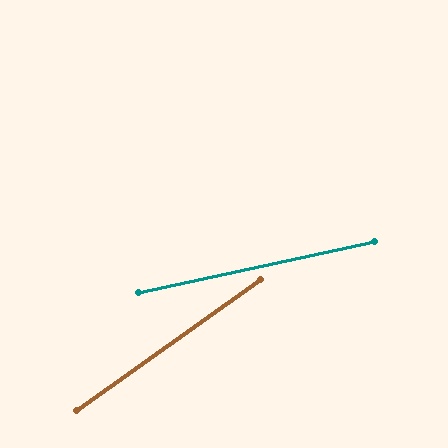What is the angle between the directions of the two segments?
Approximately 23 degrees.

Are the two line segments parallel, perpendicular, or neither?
Neither parallel nor perpendicular — they differ by about 23°.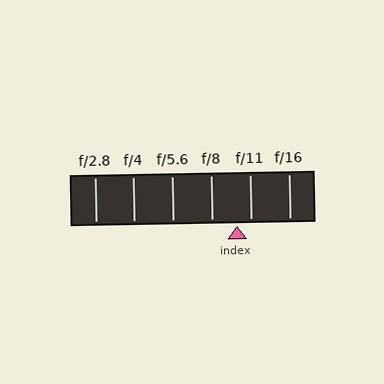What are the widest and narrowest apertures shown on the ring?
The widest aperture shown is f/2.8 and the narrowest is f/16.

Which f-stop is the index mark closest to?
The index mark is closest to f/11.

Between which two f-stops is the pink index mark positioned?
The index mark is between f/8 and f/11.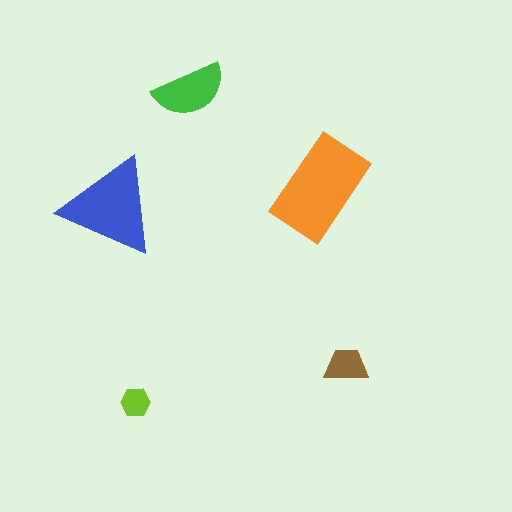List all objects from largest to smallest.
The orange rectangle, the blue triangle, the green semicircle, the brown trapezoid, the lime hexagon.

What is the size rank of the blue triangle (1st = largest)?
2nd.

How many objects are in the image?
There are 5 objects in the image.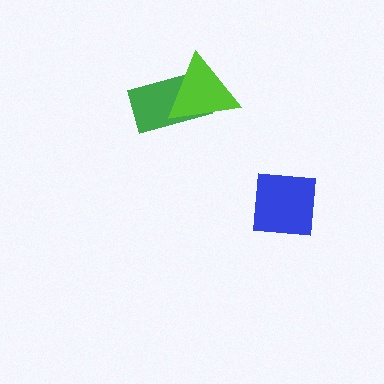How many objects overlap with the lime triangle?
1 object overlaps with the lime triangle.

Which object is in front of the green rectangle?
The lime triangle is in front of the green rectangle.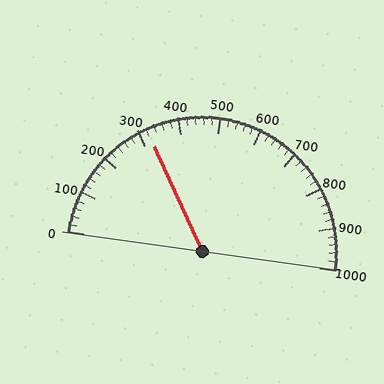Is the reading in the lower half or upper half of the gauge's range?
The reading is in the lower half of the range (0 to 1000).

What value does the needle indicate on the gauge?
The needle indicates approximately 320.